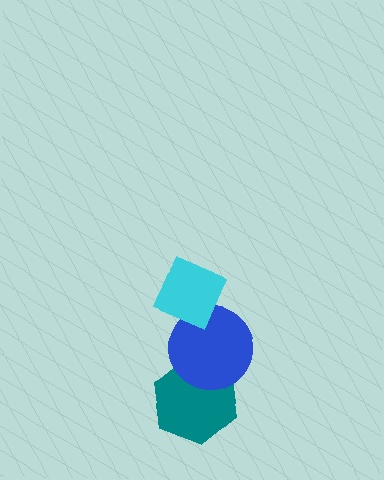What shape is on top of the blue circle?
The cyan diamond is on top of the blue circle.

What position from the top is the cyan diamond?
The cyan diamond is 1st from the top.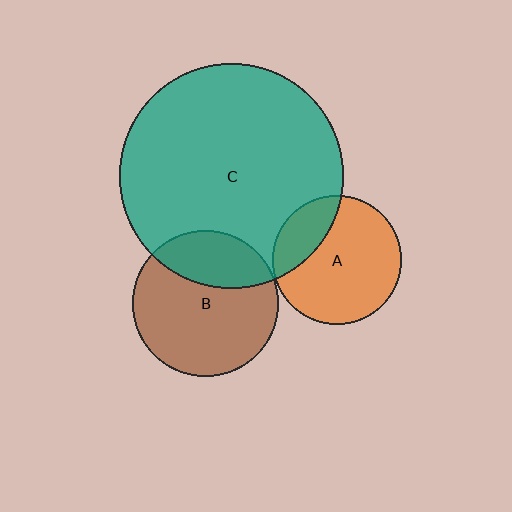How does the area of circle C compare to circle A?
Approximately 3.0 times.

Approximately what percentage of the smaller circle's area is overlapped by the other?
Approximately 25%.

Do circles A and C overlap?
Yes.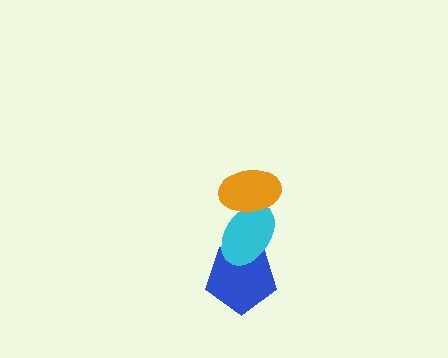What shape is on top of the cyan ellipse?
The orange ellipse is on top of the cyan ellipse.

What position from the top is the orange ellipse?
The orange ellipse is 1st from the top.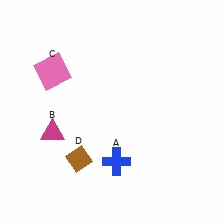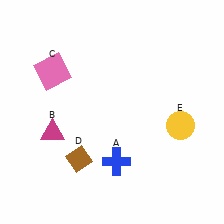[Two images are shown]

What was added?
A yellow circle (E) was added in Image 2.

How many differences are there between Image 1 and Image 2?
There is 1 difference between the two images.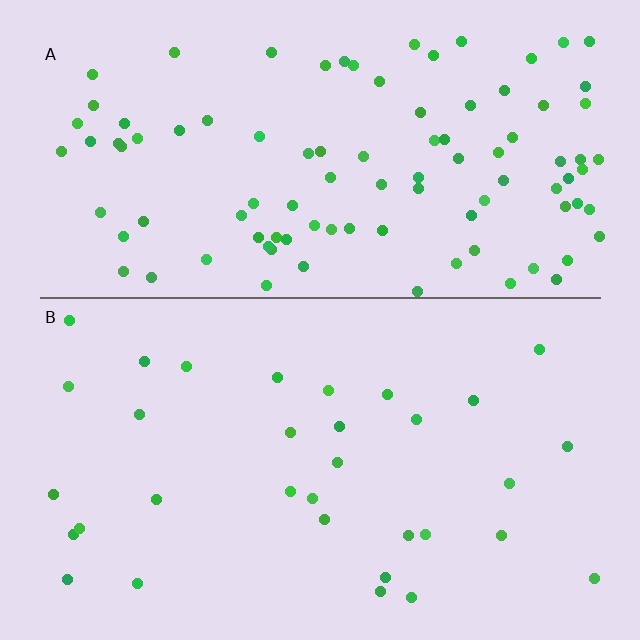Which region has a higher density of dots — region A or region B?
A (the top).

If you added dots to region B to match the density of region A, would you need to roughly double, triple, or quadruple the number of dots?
Approximately triple.